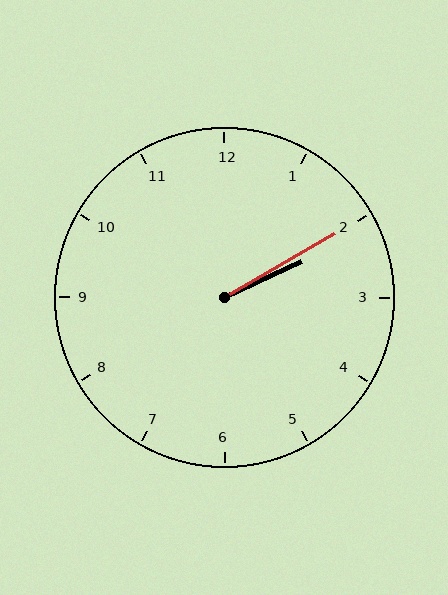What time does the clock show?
2:10.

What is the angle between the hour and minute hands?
Approximately 5 degrees.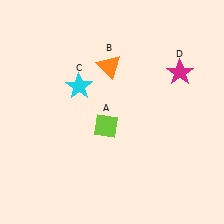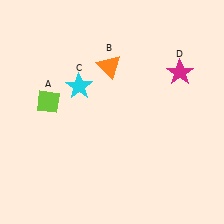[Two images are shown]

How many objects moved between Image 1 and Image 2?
1 object moved between the two images.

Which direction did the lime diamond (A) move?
The lime diamond (A) moved left.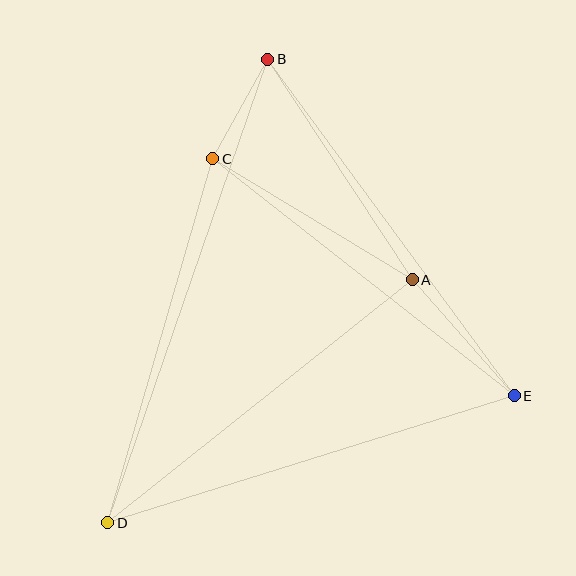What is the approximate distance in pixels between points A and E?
The distance between A and E is approximately 155 pixels.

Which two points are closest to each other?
Points B and C are closest to each other.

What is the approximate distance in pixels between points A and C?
The distance between A and C is approximately 233 pixels.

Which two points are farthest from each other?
Points B and D are farthest from each other.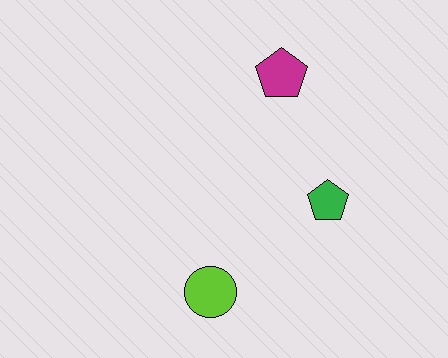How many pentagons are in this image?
There are 2 pentagons.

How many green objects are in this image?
There is 1 green object.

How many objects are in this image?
There are 3 objects.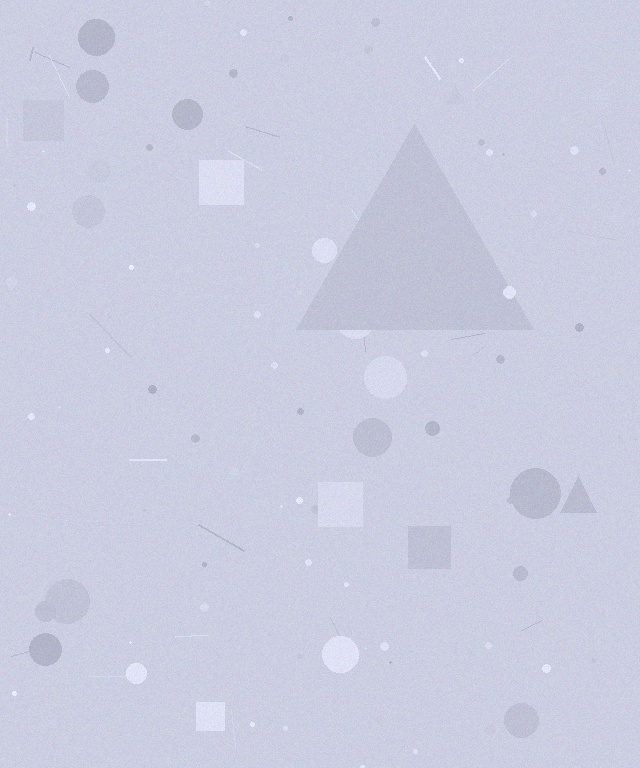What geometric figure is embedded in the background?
A triangle is embedded in the background.